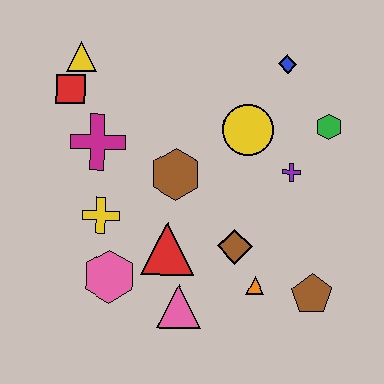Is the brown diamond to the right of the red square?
Yes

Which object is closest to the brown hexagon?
The red triangle is closest to the brown hexagon.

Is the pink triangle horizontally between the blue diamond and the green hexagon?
No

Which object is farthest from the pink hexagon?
The blue diamond is farthest from the pink hexagon.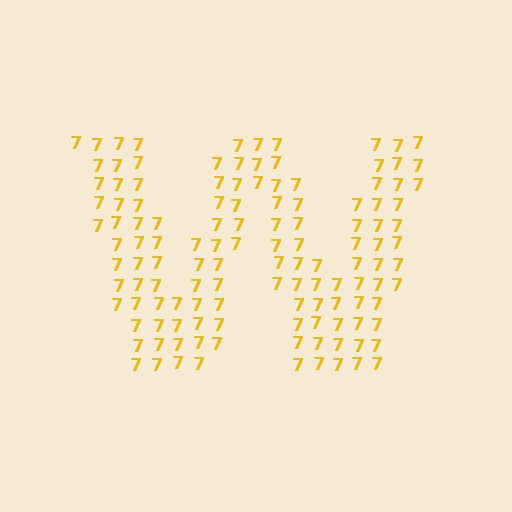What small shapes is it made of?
It is made of small digit 7's.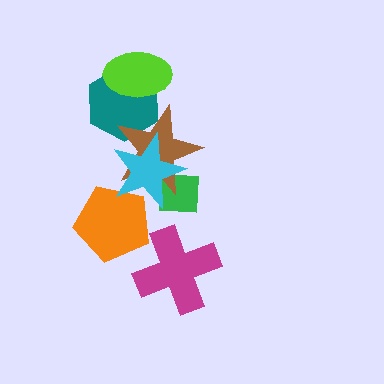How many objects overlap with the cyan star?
3 objects overlap with the cyan star.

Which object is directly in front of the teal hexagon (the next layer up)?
The brown star is directly in front of the teal hexagon.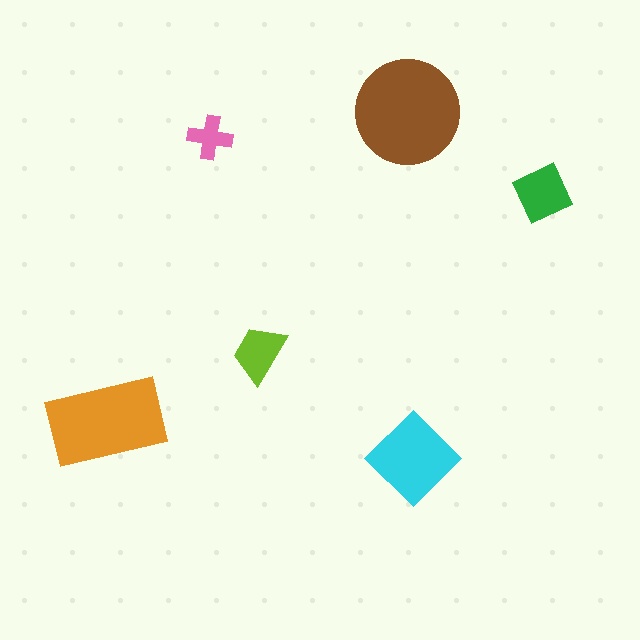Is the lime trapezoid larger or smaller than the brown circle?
Smaller.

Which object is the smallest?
The pink cross.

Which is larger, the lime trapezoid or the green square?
The green square.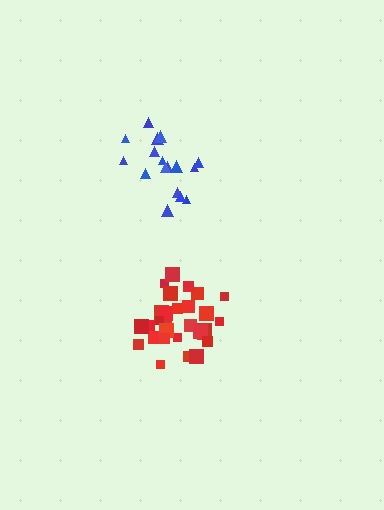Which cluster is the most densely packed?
Red.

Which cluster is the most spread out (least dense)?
Blue.